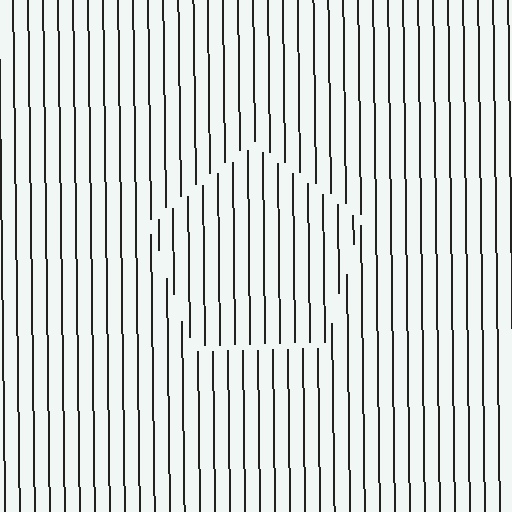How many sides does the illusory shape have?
5 sides — the line-ends trace a pentagon.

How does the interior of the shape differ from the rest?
The interior of the shape contains the same grating, shifted by half a period — the contour is defined by the phase discontinuity where line-ends from the inner and outer gratings abut.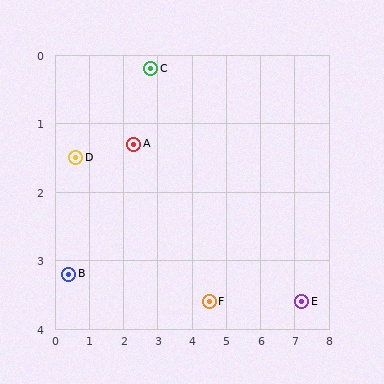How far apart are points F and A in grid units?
Points F and A are about 3.2 grid units apart.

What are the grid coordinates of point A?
Point A is at approximately (2.3, 1.3).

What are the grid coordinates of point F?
Point F is at approximately (4.5, 3.6).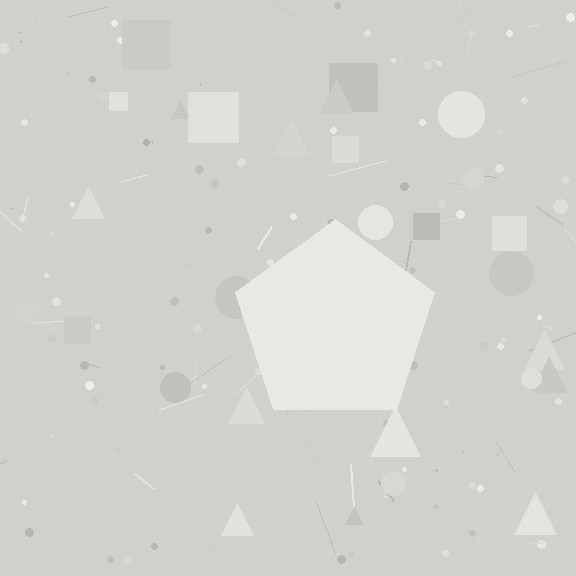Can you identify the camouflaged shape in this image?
The camouflaged shape is a pentagon.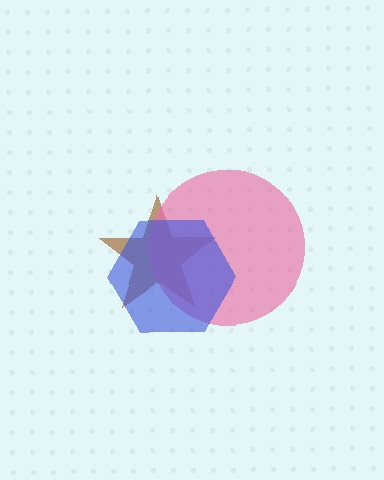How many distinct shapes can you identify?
There are 3 distinct shapes: a brown star, a pink circle, a blue hexagon.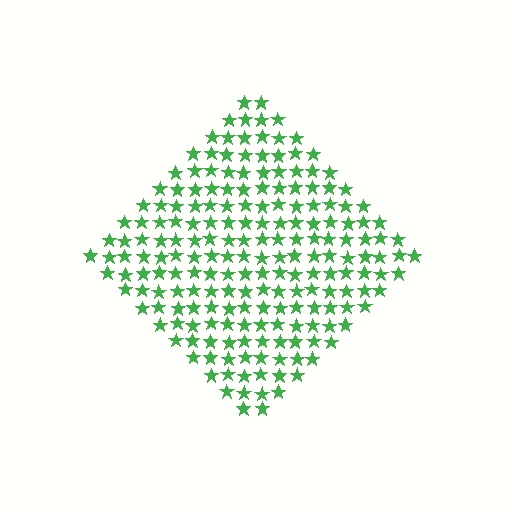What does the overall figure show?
The overall figure shows a diamond.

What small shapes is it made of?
It is made of small stars.